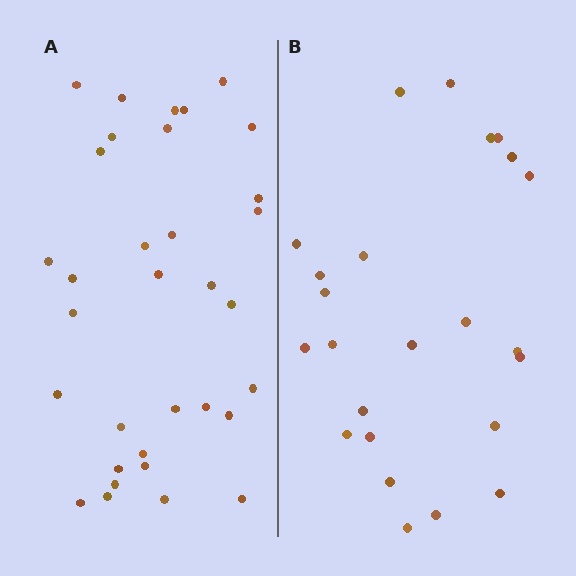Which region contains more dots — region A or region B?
Region A (the left region) has more dots.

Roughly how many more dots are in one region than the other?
Region A has roughly 8 or so more dots than region B.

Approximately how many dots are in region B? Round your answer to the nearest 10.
About 20 dots. (The exact count is 24, which rounds to 20.)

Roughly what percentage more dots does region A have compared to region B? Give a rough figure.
About 40% more.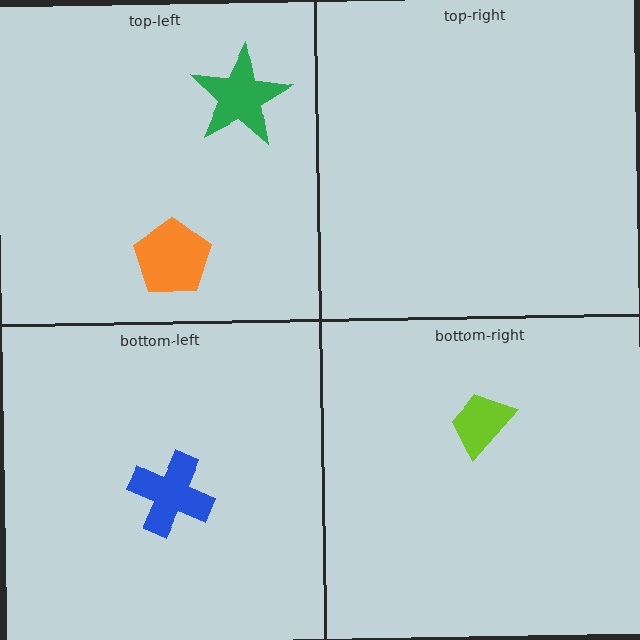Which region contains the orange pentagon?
The top-left region.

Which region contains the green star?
The top-left region.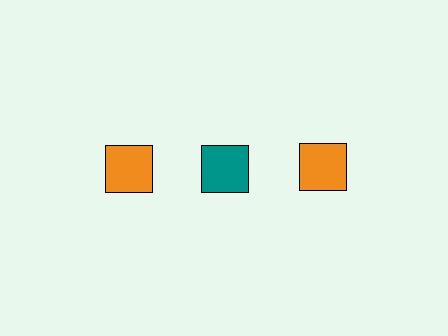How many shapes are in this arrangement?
There are 3 shapes arranged in a grid pattern.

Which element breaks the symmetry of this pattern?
The teal square in the top row, second from left column breaks the symmetry. All other shapes are orange squares.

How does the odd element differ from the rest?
It has a different color: teal instead of orange.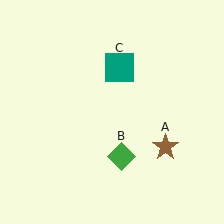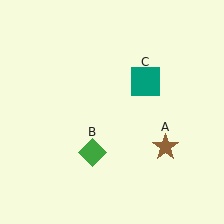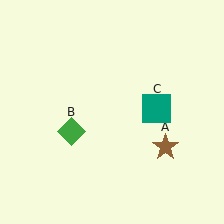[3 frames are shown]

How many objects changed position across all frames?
2 objects changed position: green diamond (object B), teal square (object C).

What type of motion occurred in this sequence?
The green diamond (object B), teal square (object C) rotated clockwise around the center of the scene.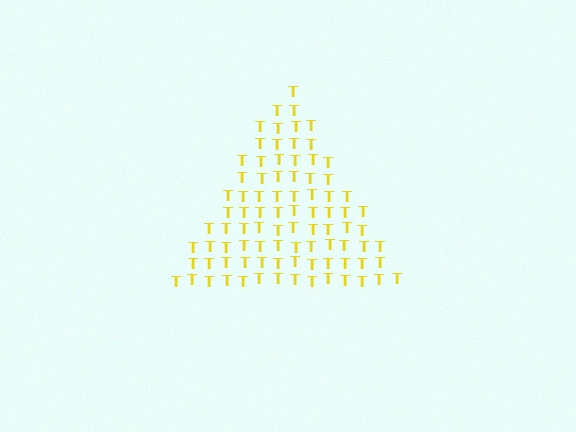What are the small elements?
The small elements are letter T's.